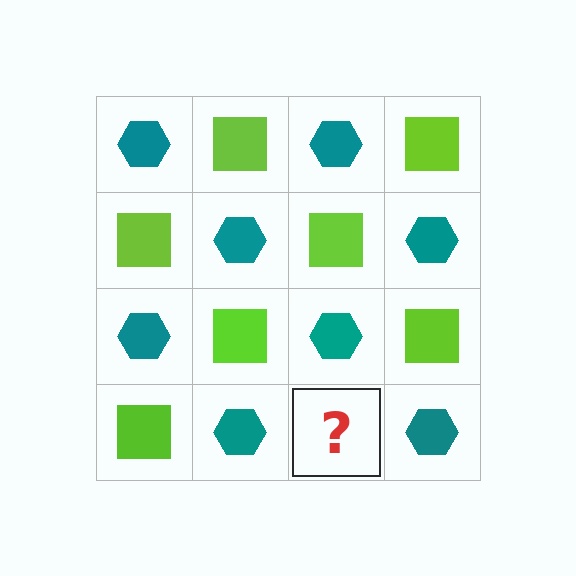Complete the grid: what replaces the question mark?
The question mark should be replaced with a lime square.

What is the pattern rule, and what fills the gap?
The rule is that it alternates teal hexagon and lime square in a checkerboard pattern. The gap should be filled with a lime square.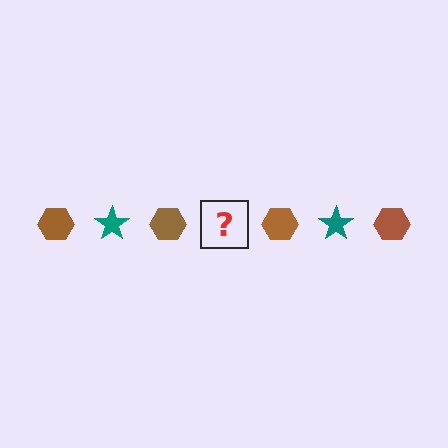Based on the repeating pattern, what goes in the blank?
The blank should be a teal star.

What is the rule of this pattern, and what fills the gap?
The rule is that the pattern alternates between brown hexagon and teal star. The gap should be filled with a teal star.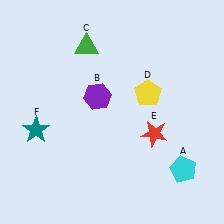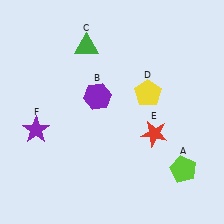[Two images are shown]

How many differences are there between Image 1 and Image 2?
There are 2 differences between the two images.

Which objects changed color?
A changed from cyan to lime. F changed from teal to purple.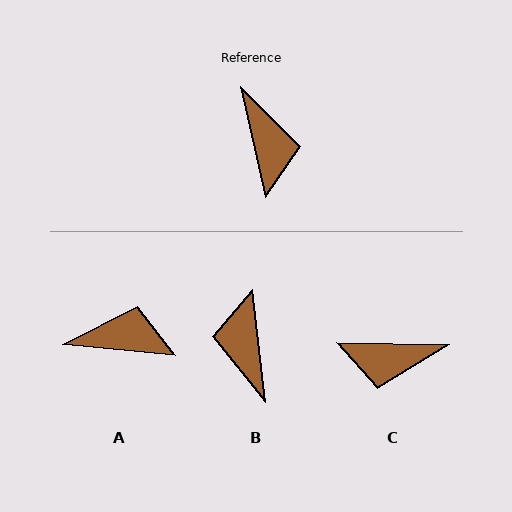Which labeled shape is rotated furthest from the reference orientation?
B, about 174 degrees away.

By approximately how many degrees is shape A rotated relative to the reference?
Approximately 72 degrees counter-clockwise.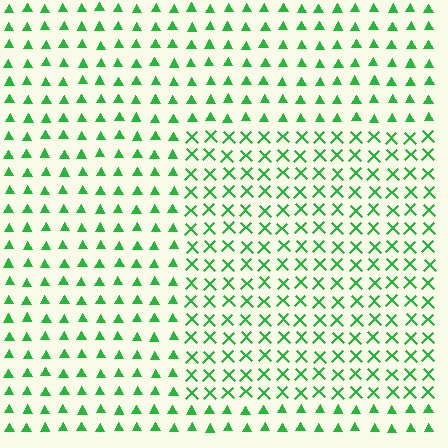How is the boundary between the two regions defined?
The boundary is defined by a change in element shape: X marks inside vs. triangles outside. All elements share the same color and spacing.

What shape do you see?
I see a rectangle.